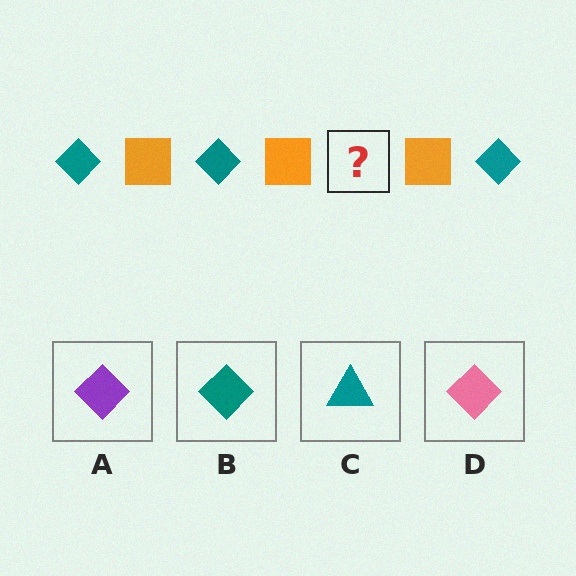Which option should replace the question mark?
Option B.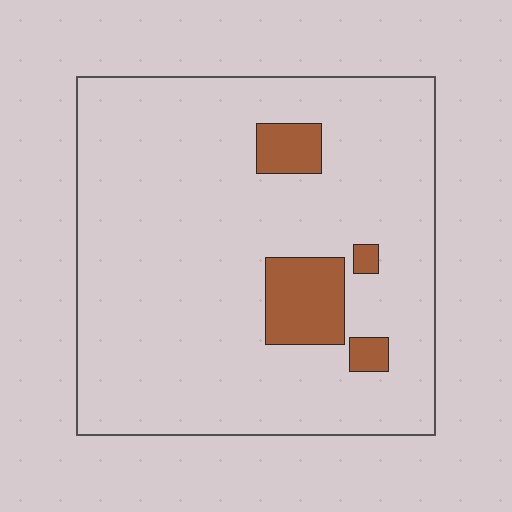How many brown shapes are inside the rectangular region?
4.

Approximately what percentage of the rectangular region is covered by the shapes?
Approximately 10%.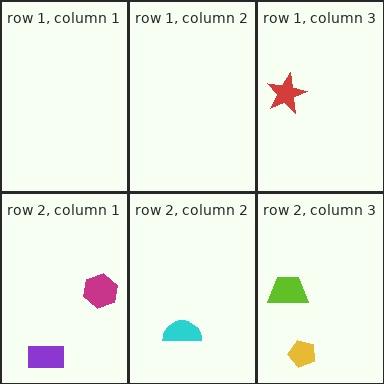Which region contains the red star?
The row 1, column 3 region.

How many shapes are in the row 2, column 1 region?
2.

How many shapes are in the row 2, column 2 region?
1.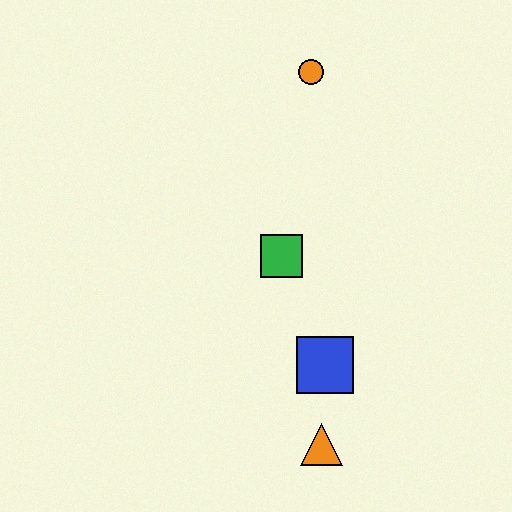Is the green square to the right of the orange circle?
No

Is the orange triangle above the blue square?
No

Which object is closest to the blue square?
The orange triangle is closest to the blue square.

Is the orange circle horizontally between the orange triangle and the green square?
Yes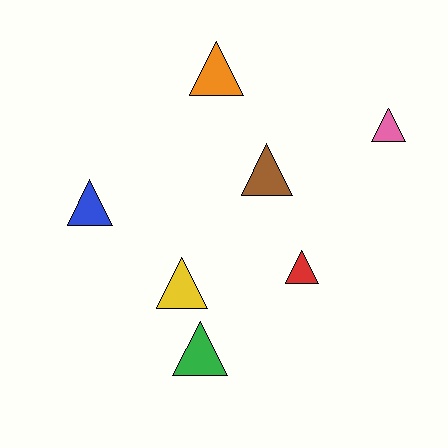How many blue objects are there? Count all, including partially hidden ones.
There is 1 blue object.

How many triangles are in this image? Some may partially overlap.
There are 7 triangles.